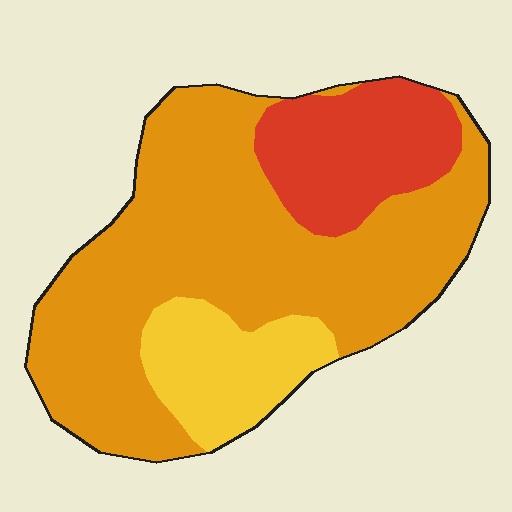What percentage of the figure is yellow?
Yellow covers roughly 15% of the figure.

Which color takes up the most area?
Orange, at roughly 65%.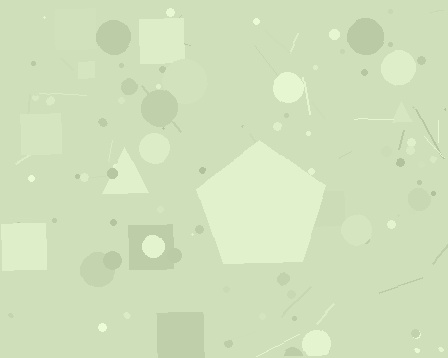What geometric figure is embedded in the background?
A pentagon is embedded in the background.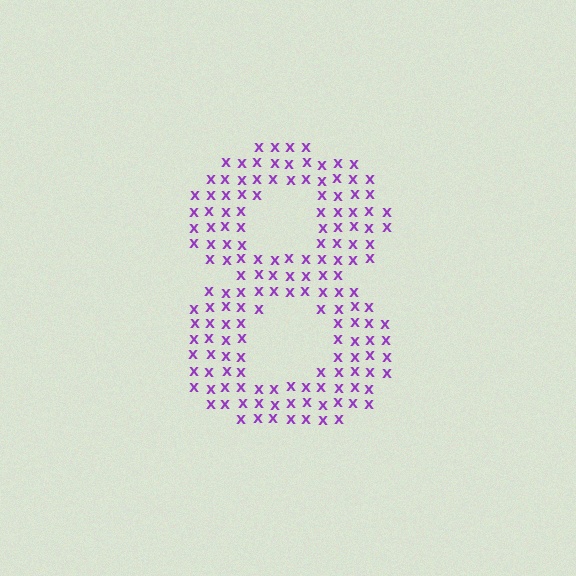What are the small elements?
The small elements are letter X's.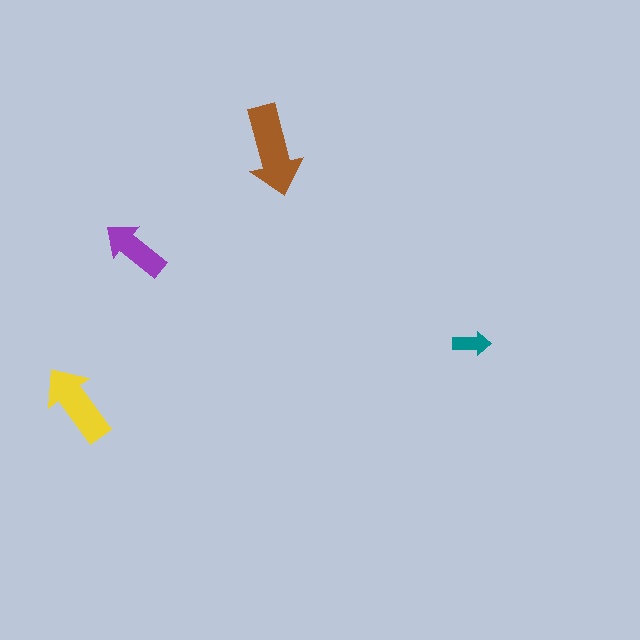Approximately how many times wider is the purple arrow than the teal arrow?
About 2 times wider.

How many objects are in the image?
There are 4 objects in the image.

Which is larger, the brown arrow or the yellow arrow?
The brown one.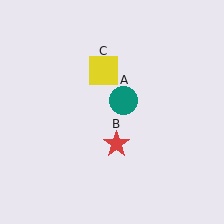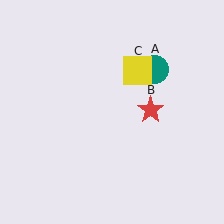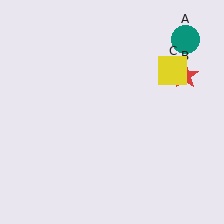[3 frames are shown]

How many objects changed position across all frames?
3 objects changed position: teal circle (object A), red star (object B), yellow square (object C).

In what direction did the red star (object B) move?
The red star (object B) moved up and to the right.